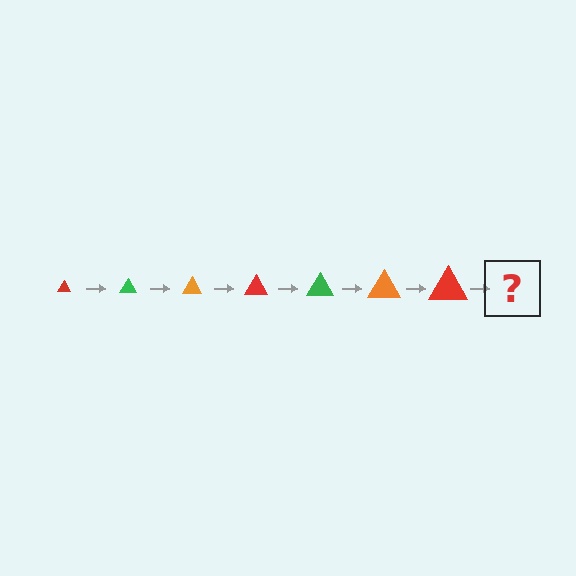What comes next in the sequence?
The next element should be a green triangle, larger than the previous one.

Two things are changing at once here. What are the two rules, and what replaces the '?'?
The two rules are that the triangle grows larger each step and the color cycles through red, green, and orange. The '?' should be a green triangle, larger than the previous one.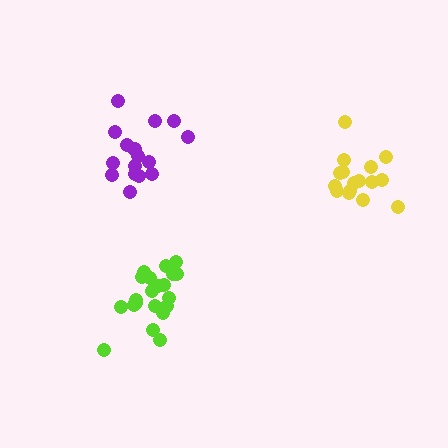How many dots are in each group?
Group 1: 21 dots, Group 2: 17 dots, Group 3: 16 dots (54 total).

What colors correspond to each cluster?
The clusters are colored: lime, purple, yellow.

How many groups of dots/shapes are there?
There are 3 groups.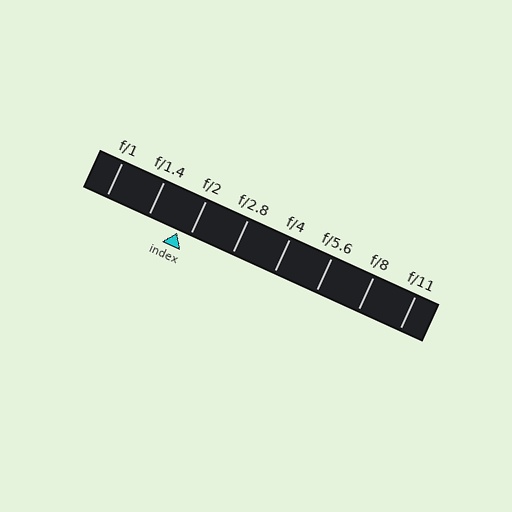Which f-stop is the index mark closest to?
The index mark is closest to f/2.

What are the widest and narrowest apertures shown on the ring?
The widest aperture shown is f/1 and the narrowest is f/11.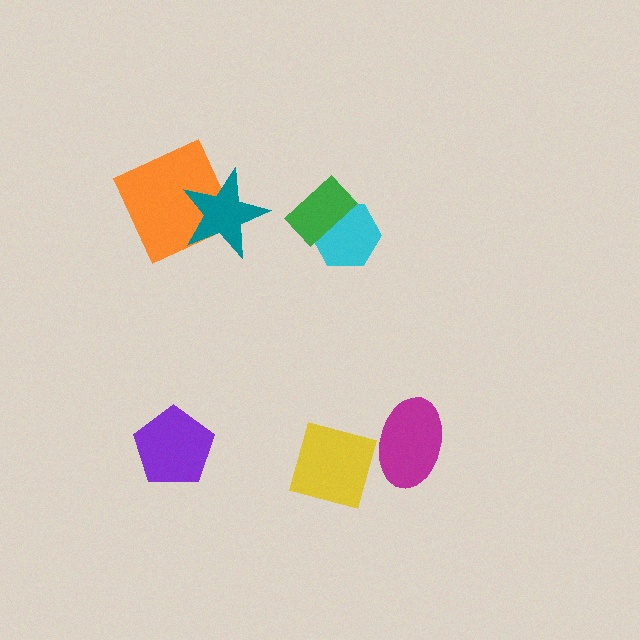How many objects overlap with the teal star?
1 object overlaps with the teal star.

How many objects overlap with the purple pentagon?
0 objects overlap with the purple pentagon.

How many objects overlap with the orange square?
1 object overlaps with the orange square.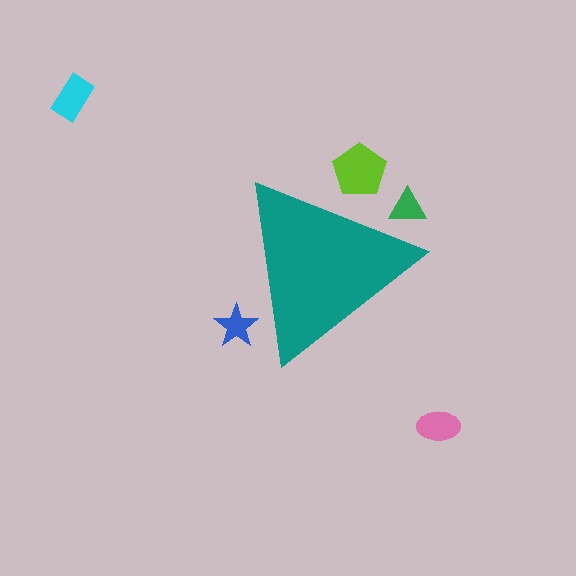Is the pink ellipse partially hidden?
No, the pink ellipse is fully visible.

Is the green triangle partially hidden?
Yes, the green triangle is partially hidden behind the teal triangle.